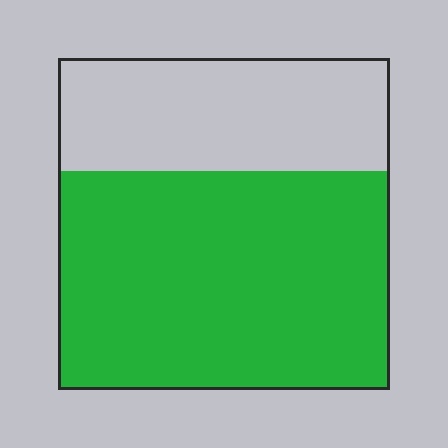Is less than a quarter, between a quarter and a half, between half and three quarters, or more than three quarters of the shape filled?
Between half and three quarters.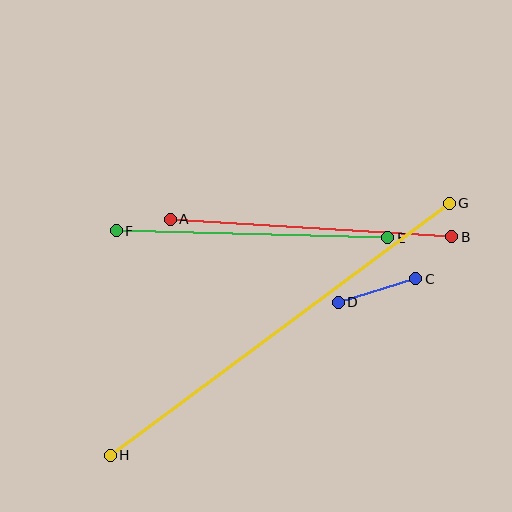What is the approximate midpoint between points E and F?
The midpoint is at approximately (252, 234) pixels.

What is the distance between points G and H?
The distance is approximately 422 pixels.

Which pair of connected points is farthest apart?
Points G and H are farthest apart.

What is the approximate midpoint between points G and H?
The midpoint is at approximately (280, 329) pixels.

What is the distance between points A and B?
The distance is approximately 282 pixels.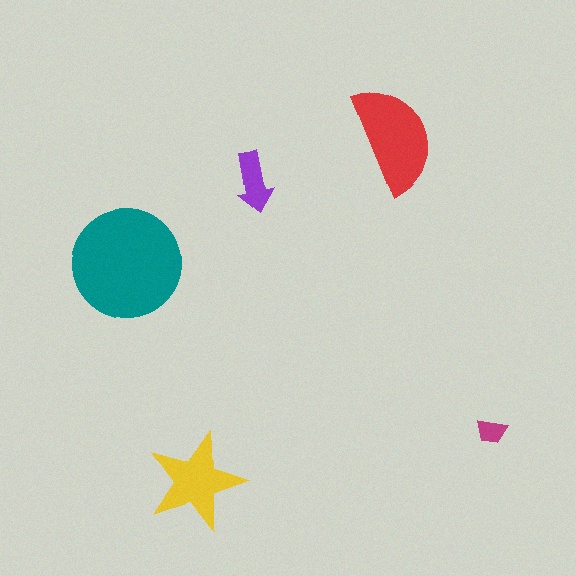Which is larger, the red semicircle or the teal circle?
The teal circle.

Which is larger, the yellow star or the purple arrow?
The yellow star.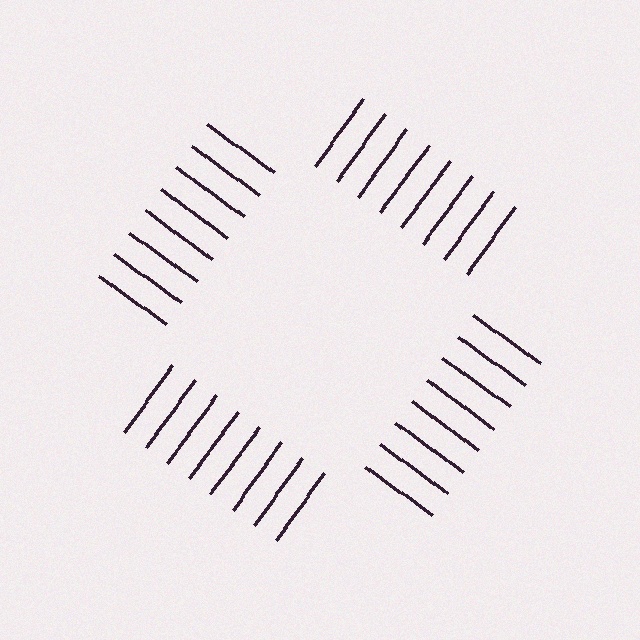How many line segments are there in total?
32 — 8 along each of the 4 edges.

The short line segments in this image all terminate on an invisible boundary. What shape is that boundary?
An illusory square — the line segments terminate on its edges but no continuous stroke is drawn.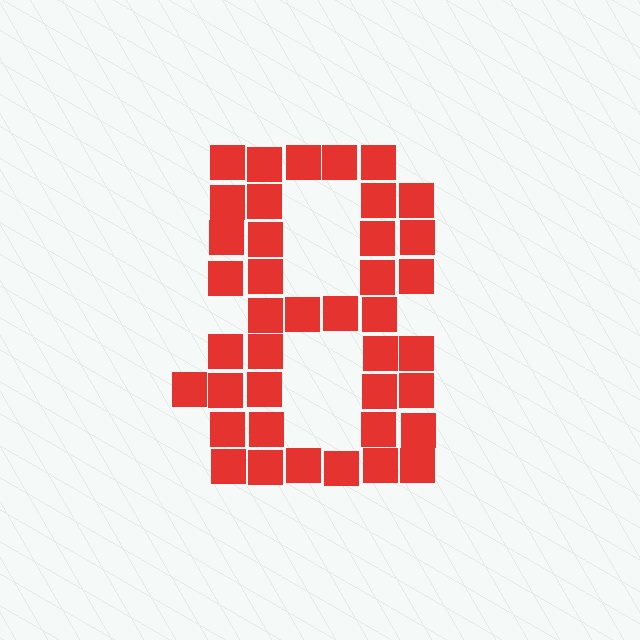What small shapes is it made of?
It is made of small squares.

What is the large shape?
The large shape is the digit 8.